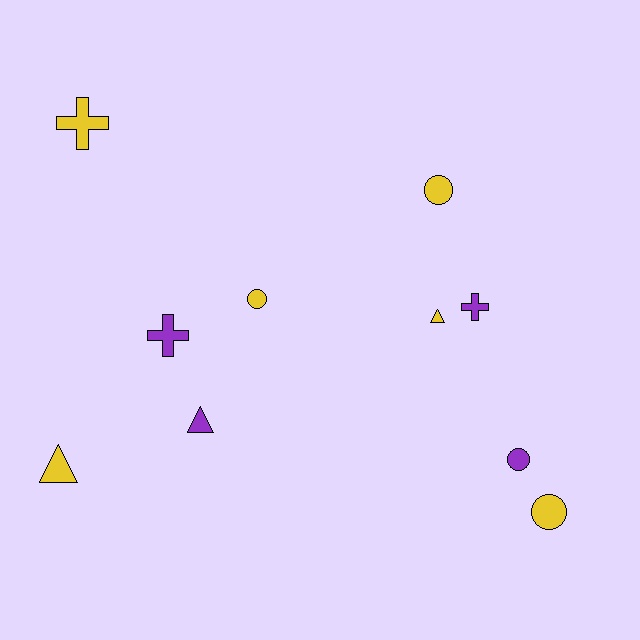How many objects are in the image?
There are 10 objects.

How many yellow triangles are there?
There are 2 yellow triangles.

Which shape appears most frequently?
Circle, with 4 objects.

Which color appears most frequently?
Yellow, with 6 objects.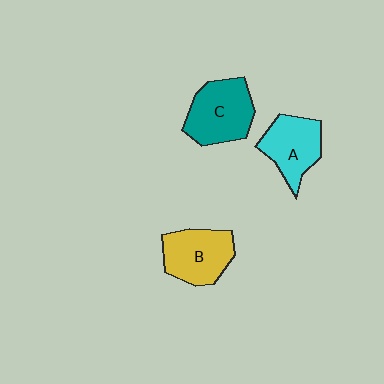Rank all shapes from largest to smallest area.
From largest to smallest: C (teal), B (yellow), A (cyan).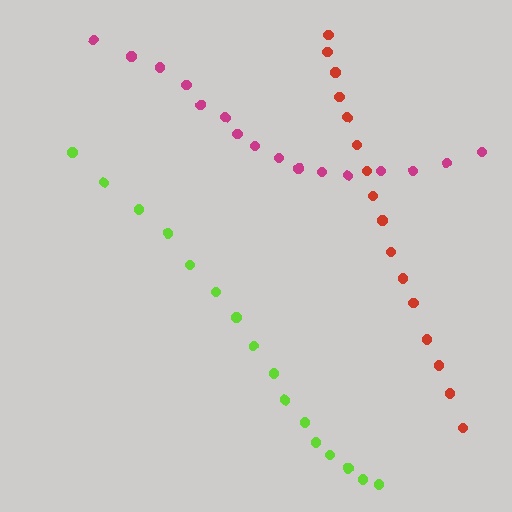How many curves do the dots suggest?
There are 3 distinct paths.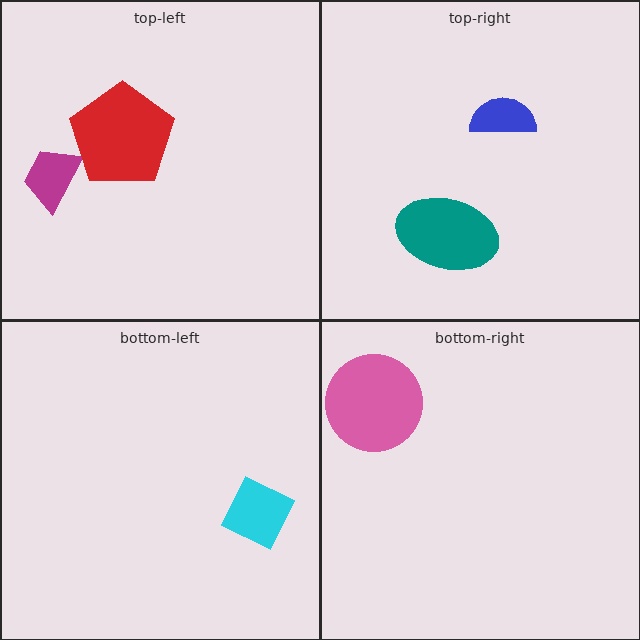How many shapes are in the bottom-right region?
1.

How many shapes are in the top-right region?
2.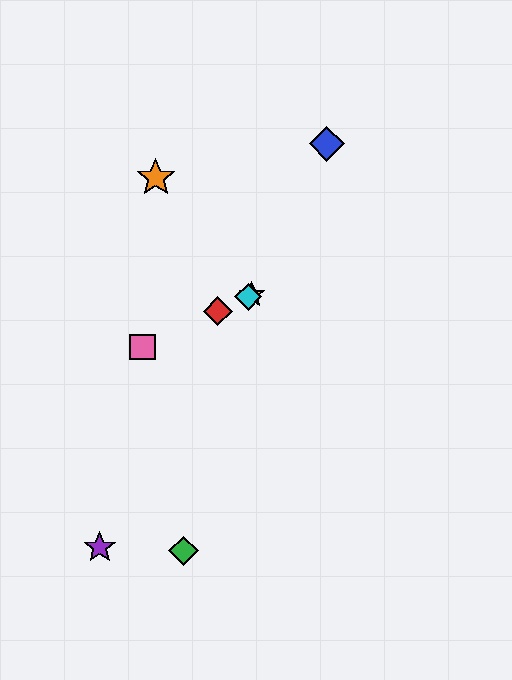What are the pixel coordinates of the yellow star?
The yellow star is at (252, 295).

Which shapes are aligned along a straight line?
The red diamond, the yellow star, the cyan diamond, the pink square are aligned along a straight line.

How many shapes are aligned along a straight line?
4 shapes (the red diamond, the yellow star, the cyan diamond, the pink square) are aligned along a straight line.